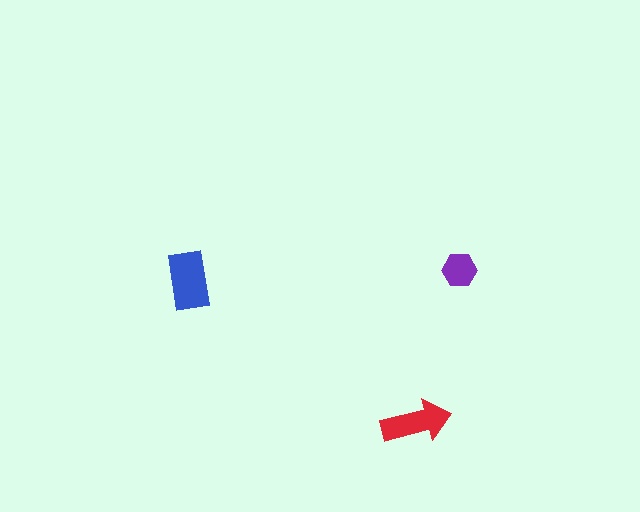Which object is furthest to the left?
The blue rectangle is leftmost.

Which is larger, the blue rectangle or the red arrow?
The blue rectangle.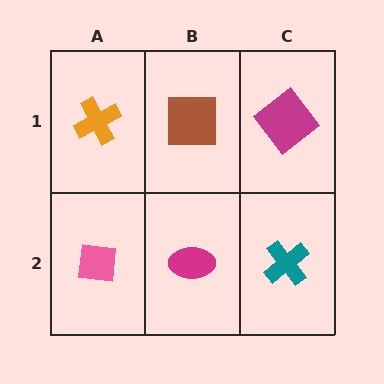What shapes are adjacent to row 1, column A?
A pink square (row 2, column A), a brown square (row 1, column B).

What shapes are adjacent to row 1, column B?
A magenta ellipse (row 2, column B), an orange cross (row 1, column A), a magenta diamond (row 1, column C).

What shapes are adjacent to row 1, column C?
A teal cross (row 2, column C), a brown square (row 1, column B).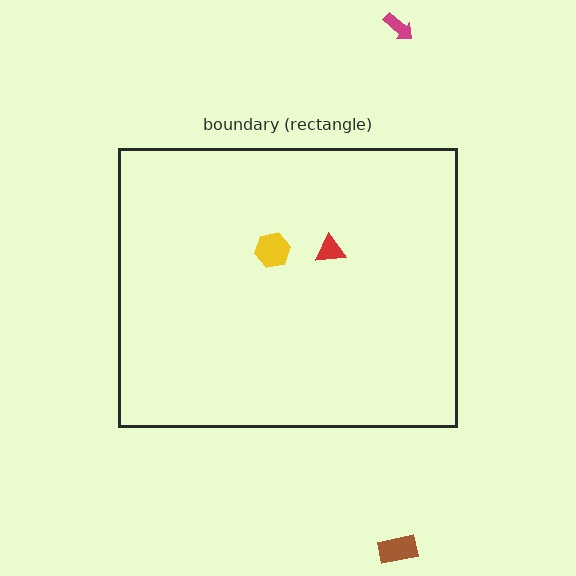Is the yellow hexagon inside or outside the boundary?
Inside.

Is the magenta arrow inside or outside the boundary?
Outside.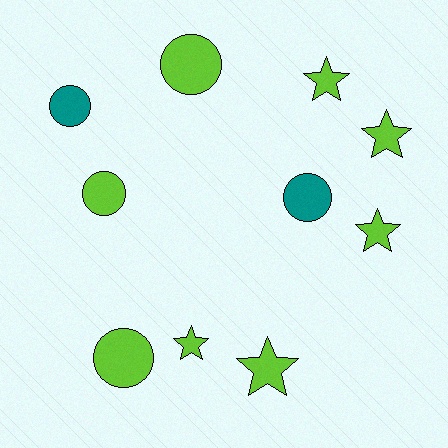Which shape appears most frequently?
Circle, with 5 objects.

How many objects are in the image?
There are 10 objects.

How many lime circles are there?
There are 3 lime circles.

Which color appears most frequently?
Lime, with 8 objects.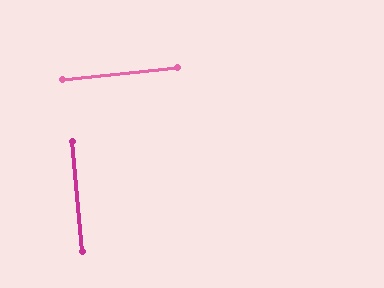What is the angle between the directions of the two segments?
Approximately 89 degrees.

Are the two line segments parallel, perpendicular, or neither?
Perpendicular — they meet at approximately 89°.